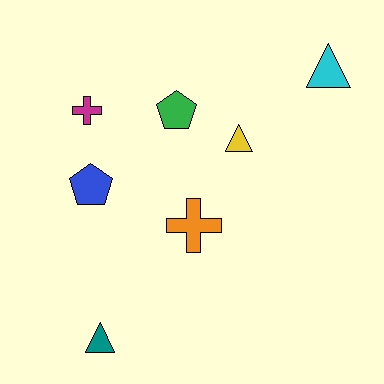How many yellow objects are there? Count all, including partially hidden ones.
There is 1 yellow object.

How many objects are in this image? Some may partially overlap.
There are 7 objects.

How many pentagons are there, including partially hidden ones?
There are 2 pentagons.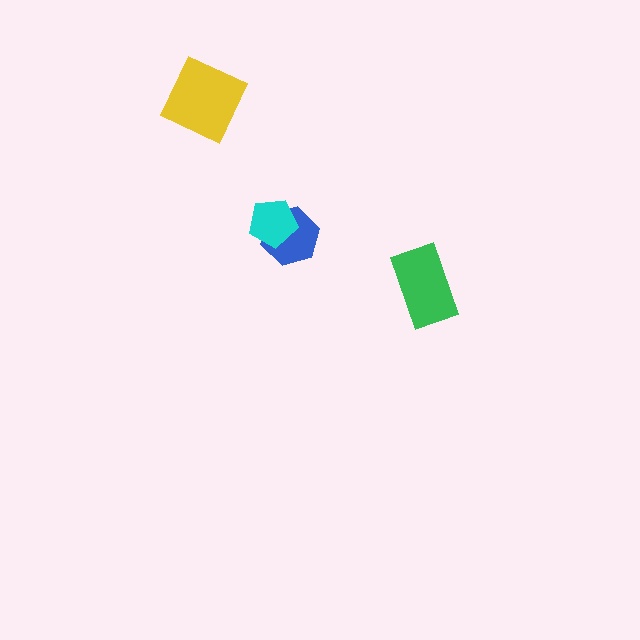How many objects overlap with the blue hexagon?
1 object overlaps with the blue hexagon.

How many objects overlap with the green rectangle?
0 objects overlap with the green rectangle.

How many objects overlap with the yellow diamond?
0 objects overlap with the yellow diamond.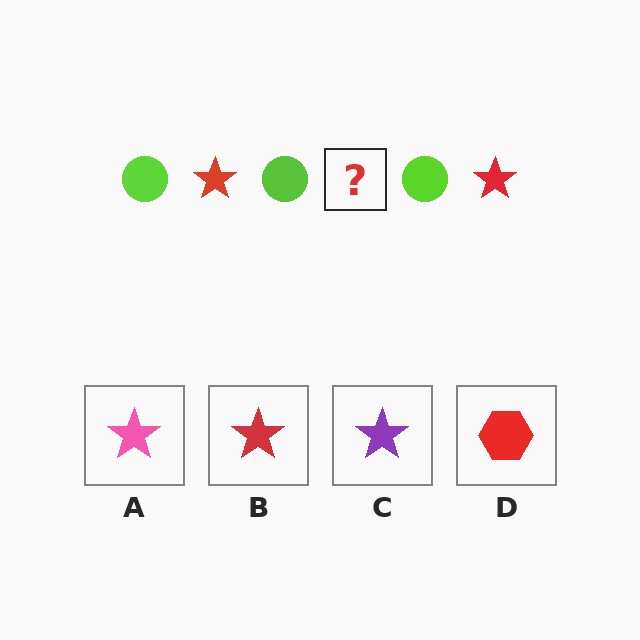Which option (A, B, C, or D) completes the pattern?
B.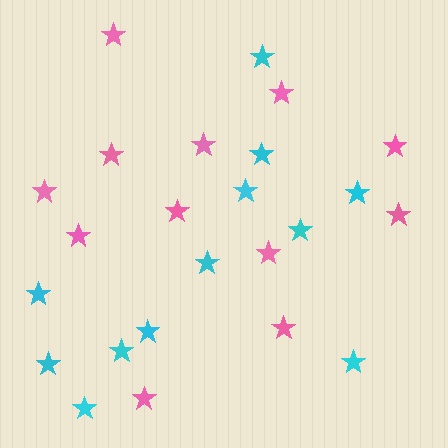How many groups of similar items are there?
There are 2 groups: one group of pink stars (12) and one group of cyan stars (12).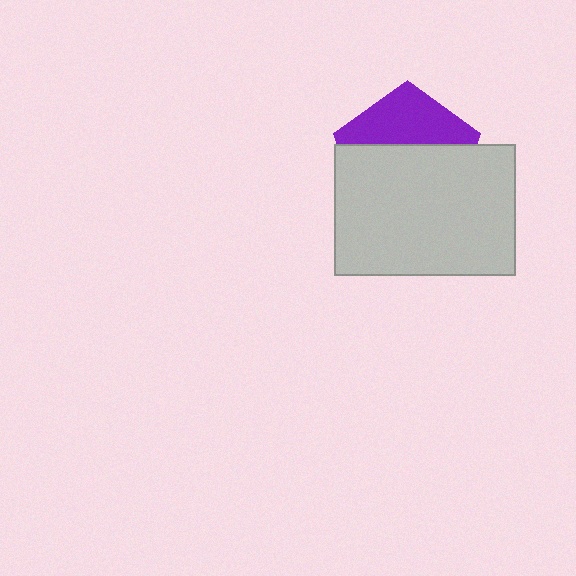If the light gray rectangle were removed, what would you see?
You would see the complete purple pentagon.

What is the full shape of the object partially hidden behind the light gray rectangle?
The partially hidden object is a purple pentagon.